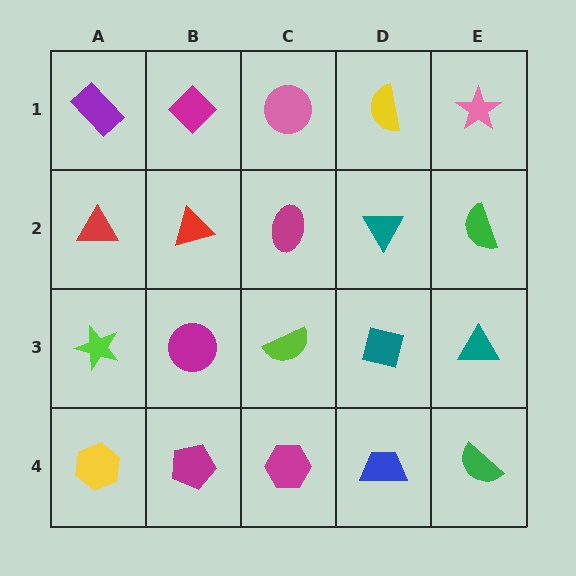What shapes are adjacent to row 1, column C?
A magenta ellipse (row 2, column C), a magenta diamond (row 1, column B), a yellow semicircle (row 1, column D).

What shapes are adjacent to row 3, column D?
A teal triangle (row 2, column D), a blue trapezoid (row 4, column D), a lime semicircle (row 3, column C), a teal triangle (row 3, column E).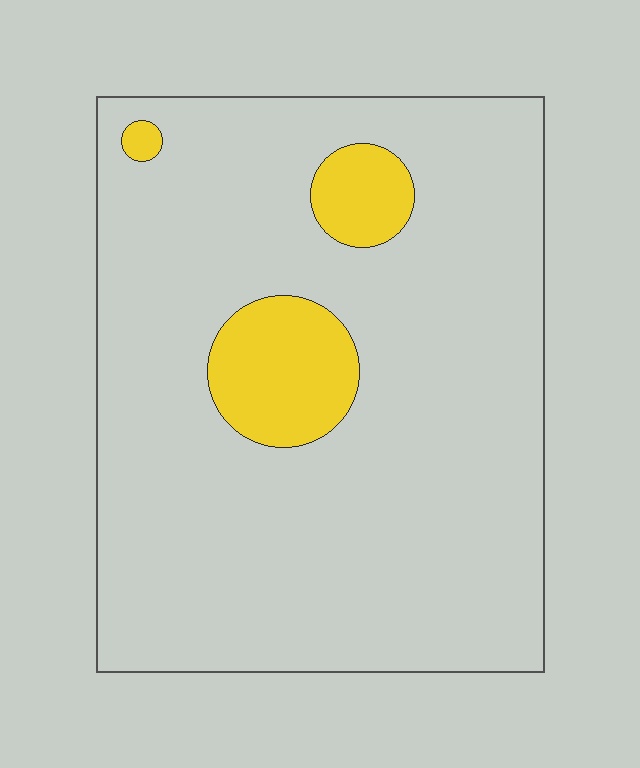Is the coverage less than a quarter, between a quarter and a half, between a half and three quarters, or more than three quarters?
Less than a quarter.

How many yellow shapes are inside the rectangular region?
3.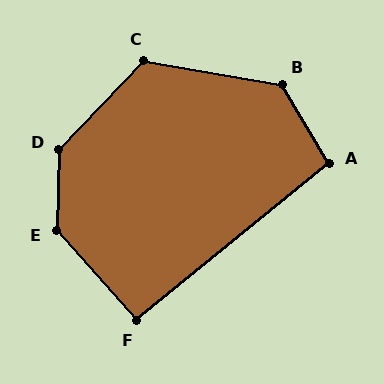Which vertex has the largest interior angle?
E, at approximately 138 degrees.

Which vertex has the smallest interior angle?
F, at approximately 92 degrees.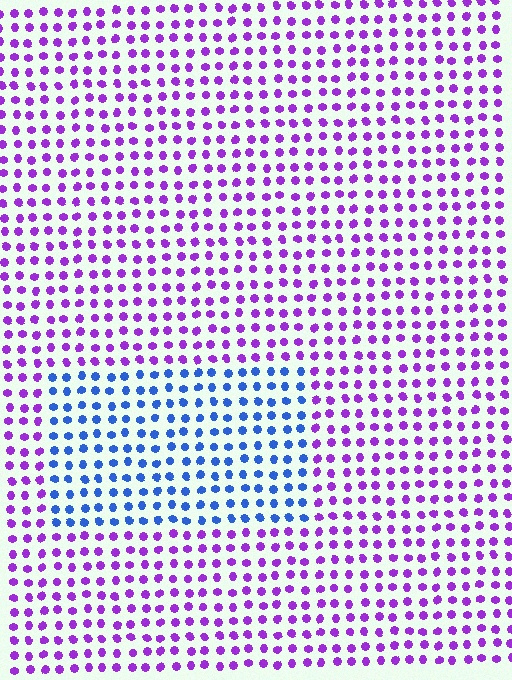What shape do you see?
I see a rectangle.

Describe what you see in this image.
The image is filled with small purple elements in a uniform arrangement. A rectangle-shaped region is visible where the elements are tinted to a slightly different hue, forming a subtle color boundary.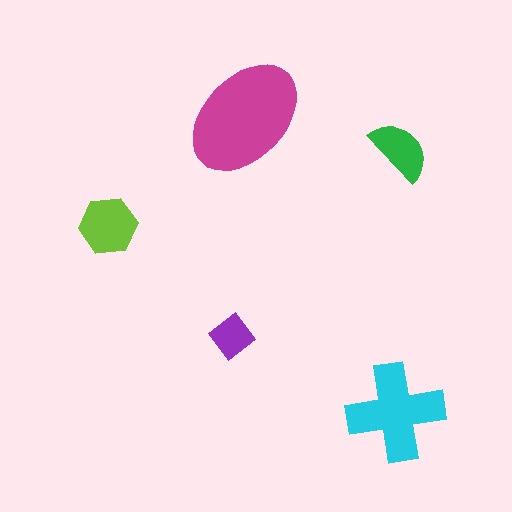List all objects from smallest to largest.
The purple diamond, the green semicircle, the lime hexagon, the cyan cross, the magenta ellipse.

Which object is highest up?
The magenta ellipse is topmost.